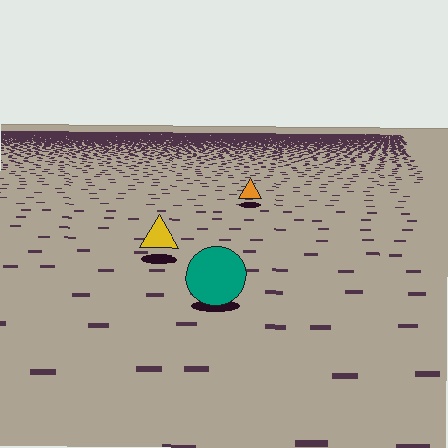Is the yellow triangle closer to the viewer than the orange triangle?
Yes. The yellow triangle is closer — you can tell from the texture gradient: the ground texture is coarser near it.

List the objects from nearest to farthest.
From nearest to farthest: the teal circle, the yellow triangle, the orange triangle.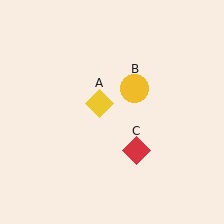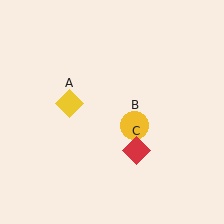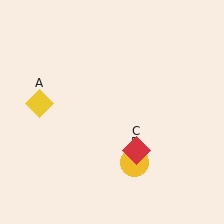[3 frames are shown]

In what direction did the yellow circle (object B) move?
The yellow circle (object B) moved down.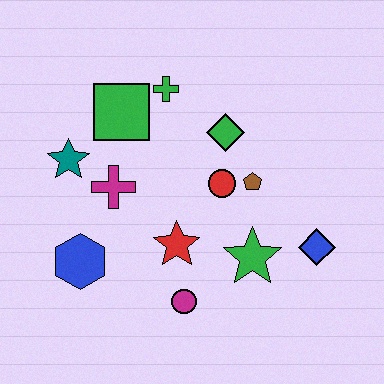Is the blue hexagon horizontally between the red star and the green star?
No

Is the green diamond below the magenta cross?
No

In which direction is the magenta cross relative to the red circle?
The magenta cross is to the left of the red circle.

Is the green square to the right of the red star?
No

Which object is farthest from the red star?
The green cross is farthest from the red star.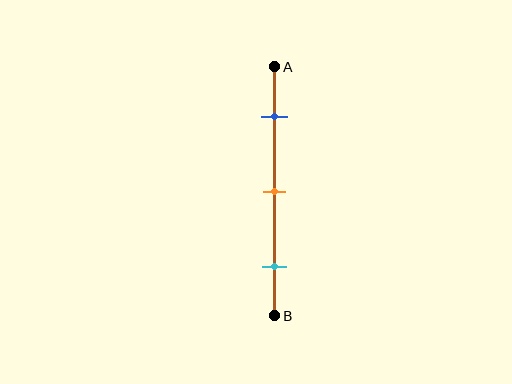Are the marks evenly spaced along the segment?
Yes, the marks are approximately evenly spaced.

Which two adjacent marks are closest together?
The blue and orange marks are the closest adjacent pair.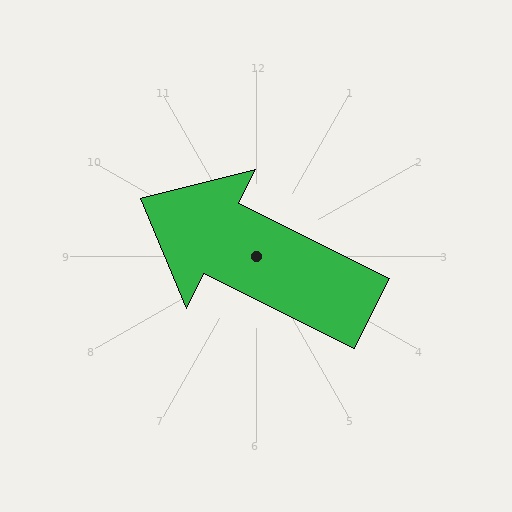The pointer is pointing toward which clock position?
Roughly 10 o'clock.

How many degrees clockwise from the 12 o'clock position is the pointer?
Approximately 297 degrees.